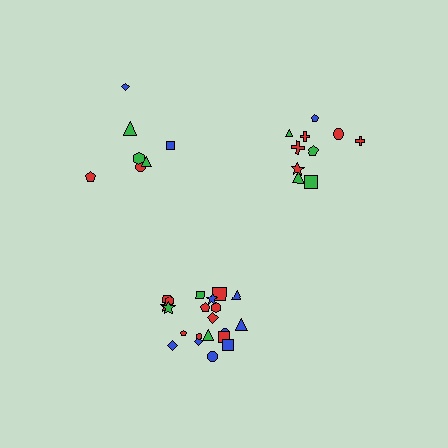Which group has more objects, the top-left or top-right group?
The top-right group.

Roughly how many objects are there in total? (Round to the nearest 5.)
Roughly 40 objects in total.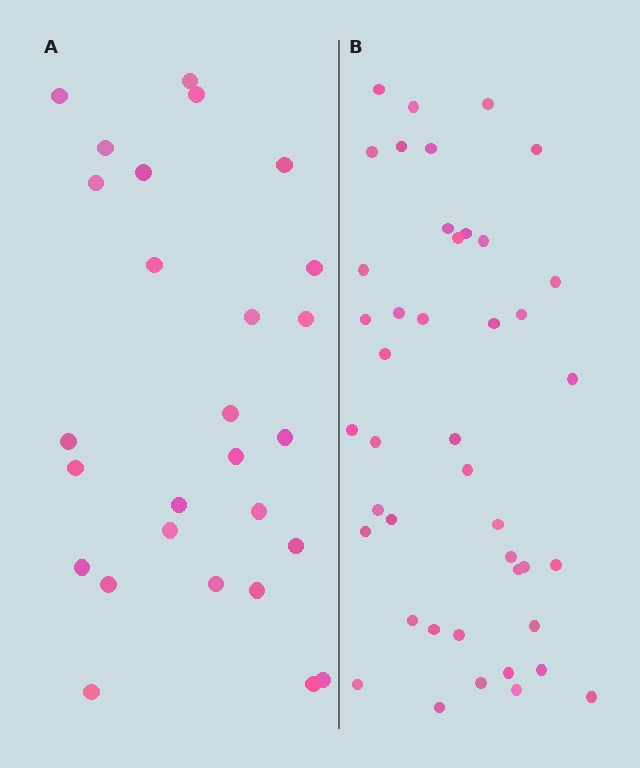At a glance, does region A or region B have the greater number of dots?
Region B (the right region) has more dots.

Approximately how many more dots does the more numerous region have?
Region B has approximately 15 more dots than region A.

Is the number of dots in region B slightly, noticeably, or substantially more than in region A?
Region B has substantially more. The ratio is roughly 1.6 to 1.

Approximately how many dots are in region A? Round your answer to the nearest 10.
About 30 dots. (The exact count is 27, which rounds to 30.)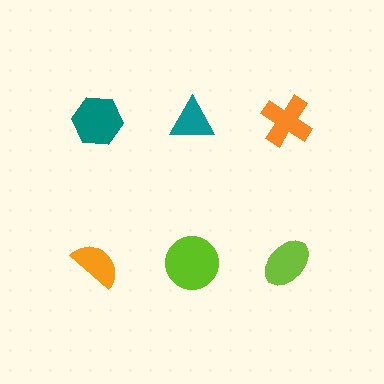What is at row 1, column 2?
A teal triangle.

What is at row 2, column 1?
An orange semicircle.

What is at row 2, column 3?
A lime ellipse.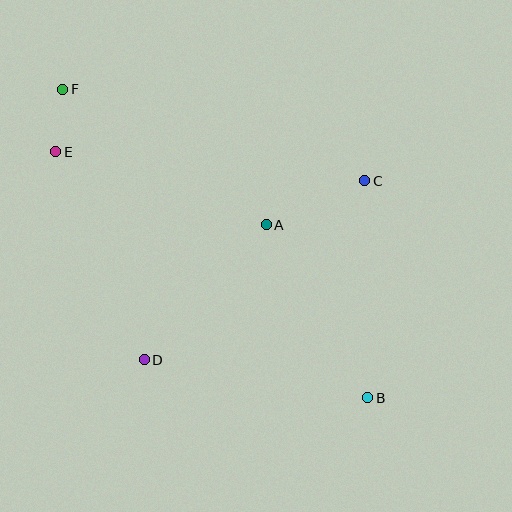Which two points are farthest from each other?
Points B and F are farthest from each other.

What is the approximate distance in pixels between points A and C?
The distance between A and C is approximately 108 pixels.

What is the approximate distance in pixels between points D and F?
The distance between D and F is approximately 283 pixels.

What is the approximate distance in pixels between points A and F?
The distance between A and F is approximately 245 pixels.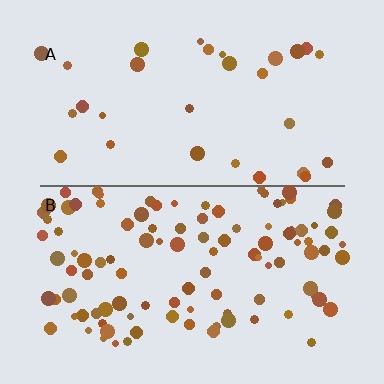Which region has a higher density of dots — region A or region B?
B (the bottom).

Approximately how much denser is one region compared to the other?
Approximately 3.5× — region B over region A.